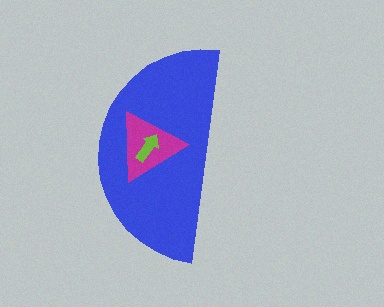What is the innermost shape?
The lime arrow.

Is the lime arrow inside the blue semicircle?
Yes.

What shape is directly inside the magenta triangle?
The lime arrow.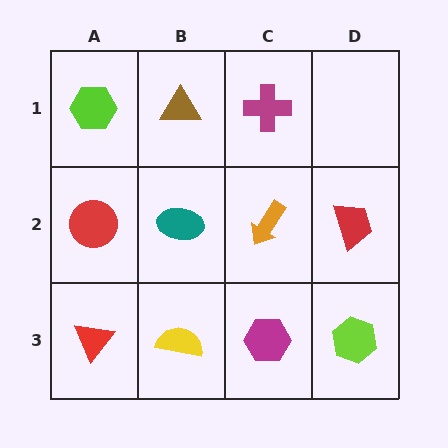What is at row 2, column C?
An orange arrow.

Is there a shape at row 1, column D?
No, that cell is empty.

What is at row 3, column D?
A lime hexagon.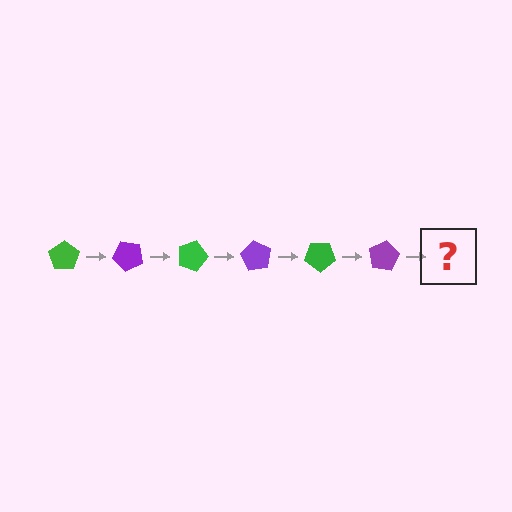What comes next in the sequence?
The next element should be a green pentagon, rotated 270 degrees from the start.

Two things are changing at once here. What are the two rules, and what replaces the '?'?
The two rules are that it rotates 45 degrees each step and the color cycles through green and purple. The '?' should be a green pentagon, rotated 270 degrees from the start.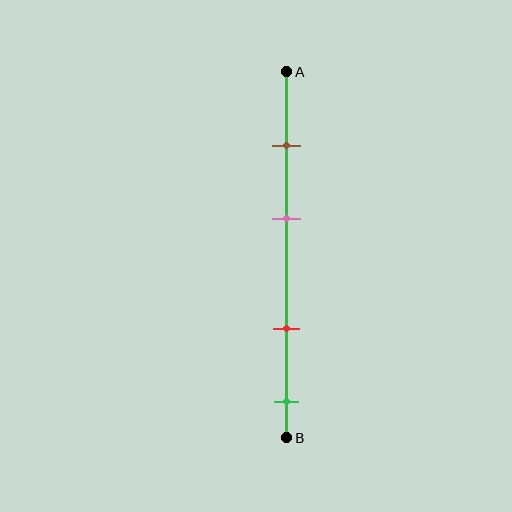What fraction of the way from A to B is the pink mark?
The pink mark is approximately 40% (0.4) of the way from A to B.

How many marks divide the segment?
There are 4 marks dividing the segment.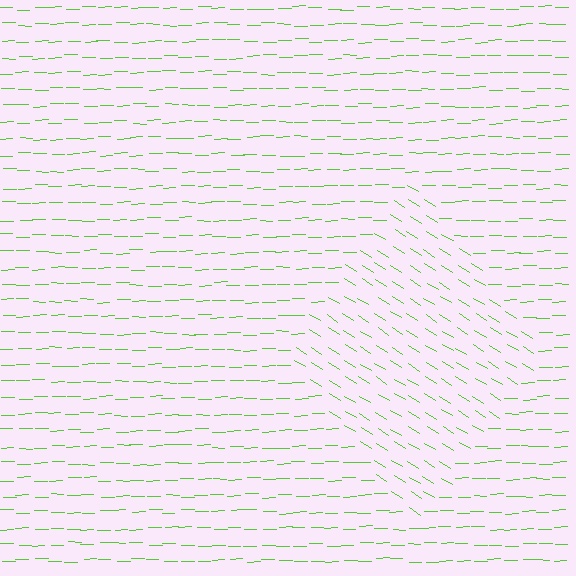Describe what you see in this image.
The image is filled with small lime line segments. A diamond region in the image has lines oriented differently from the surrounding lines, creating a visible texture boundary.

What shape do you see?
I see a diamond.